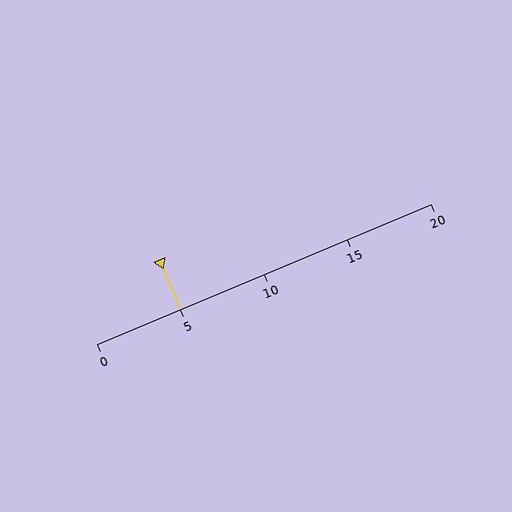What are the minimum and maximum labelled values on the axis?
The axis runs from 0 to 20.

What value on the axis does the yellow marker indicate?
The marker indicates approximately 5.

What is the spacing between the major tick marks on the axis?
The major ticks are spaced 5 apart.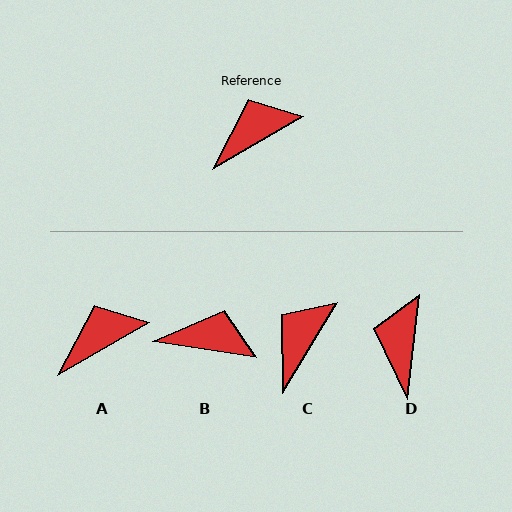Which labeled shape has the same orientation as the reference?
A.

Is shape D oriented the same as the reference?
No, it is off by about 54 degrees.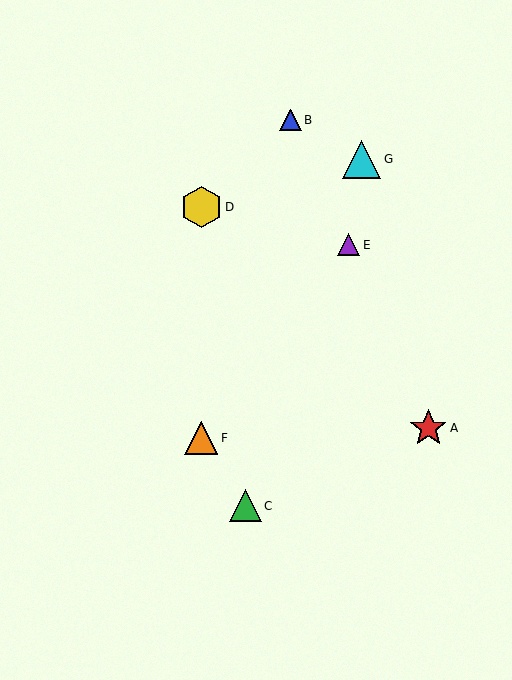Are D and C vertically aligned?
No, D is at x≈201 and C is at x≈245.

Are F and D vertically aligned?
Yes, both are at x≈201.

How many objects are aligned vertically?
2 objects (D, F) are aligned vertically.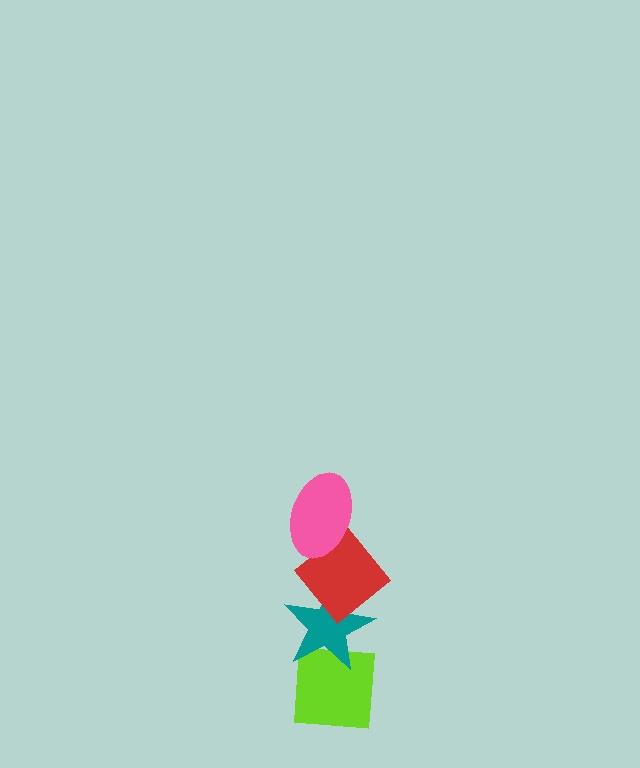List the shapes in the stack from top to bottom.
From top to bottom: the pink ellipse, the red diamond, the teal star, the lime square.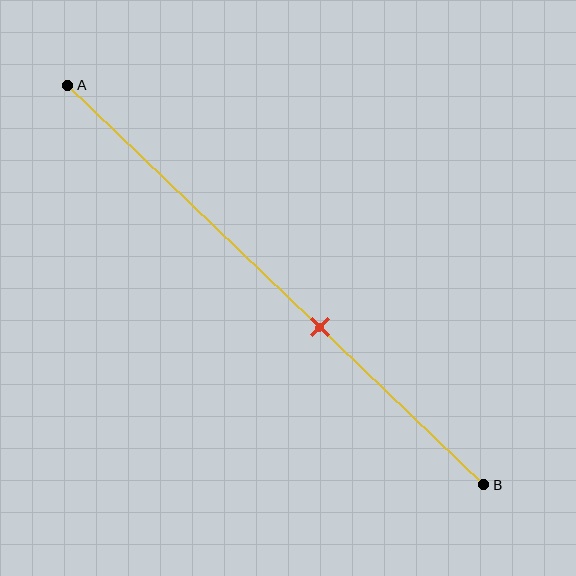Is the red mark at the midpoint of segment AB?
No, the mark is at about 60% from A, not at the 50% midpoint.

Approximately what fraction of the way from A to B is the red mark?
The red mark is approximately 60% of the way from A to B.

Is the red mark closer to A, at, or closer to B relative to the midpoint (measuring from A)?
The red mark is closer to point B than the midpoint of segment AB.